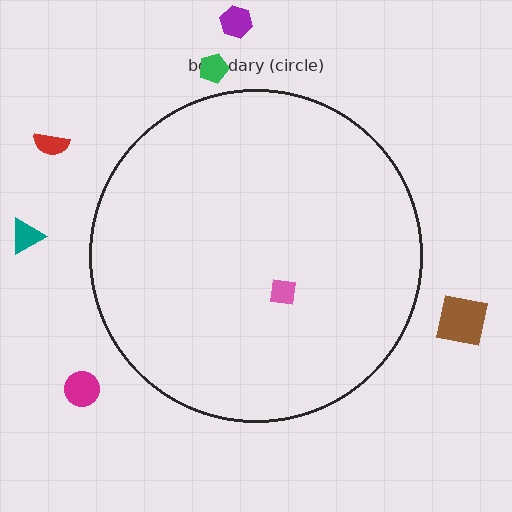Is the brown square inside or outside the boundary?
Outside.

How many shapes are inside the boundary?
1 inside, 6 outside.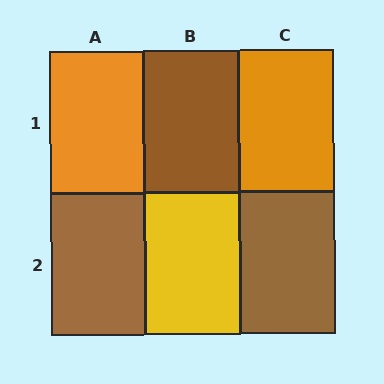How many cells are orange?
2 cells are orange.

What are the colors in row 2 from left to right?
Brown, yellow, brown.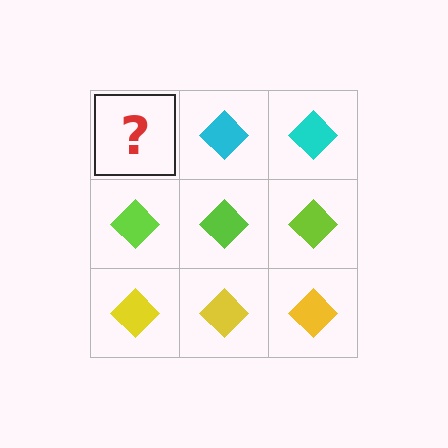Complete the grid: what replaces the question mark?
The question mark should be replaced with a cyan diamond.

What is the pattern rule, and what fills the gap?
The rule is that each row has a consistent color. The gap should be filled with a cyan diamond.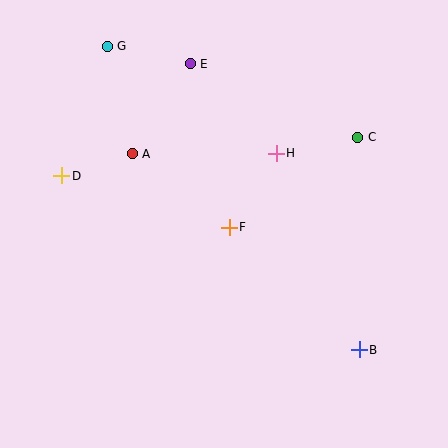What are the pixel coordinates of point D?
Point D is at (62, 176).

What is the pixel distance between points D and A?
The distance between D and A is 74 pixels.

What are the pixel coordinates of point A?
Point A is at (132, 154).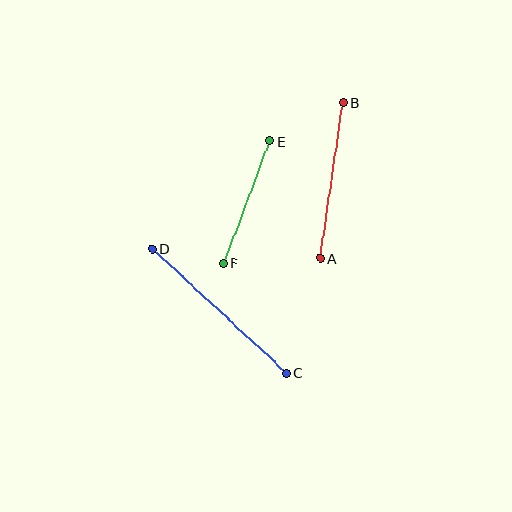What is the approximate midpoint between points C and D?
The midpoint is at approximately (219, 311) pixels.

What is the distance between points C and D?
The distance is approximately 183 pixels.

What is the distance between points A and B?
The distance is approximately 157 pixels.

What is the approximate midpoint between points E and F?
The midpoint is at approximately (246, 202) pixels.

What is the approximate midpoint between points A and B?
The midpoint is at approximately (332, 181) pixels.